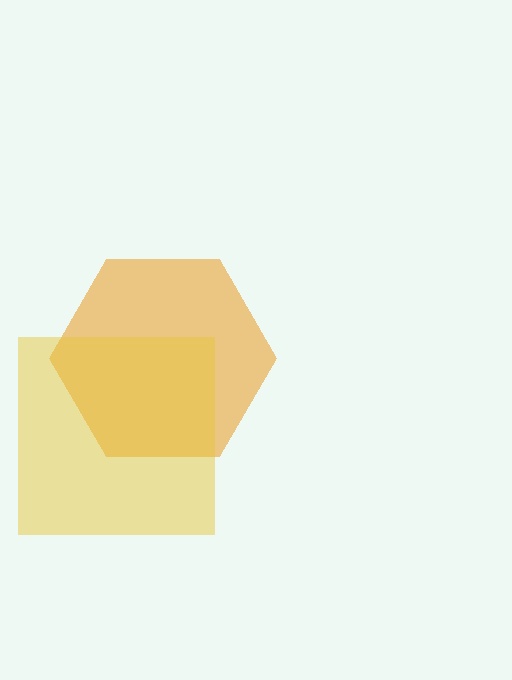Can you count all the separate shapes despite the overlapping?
Yes, there are 2 separate shapes.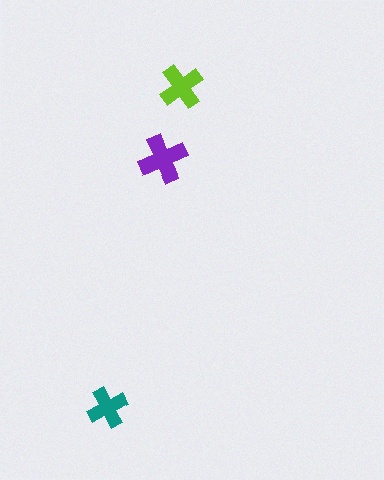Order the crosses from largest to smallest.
the purple one, the lime one, the teal one.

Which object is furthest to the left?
The teal cross is leftmost.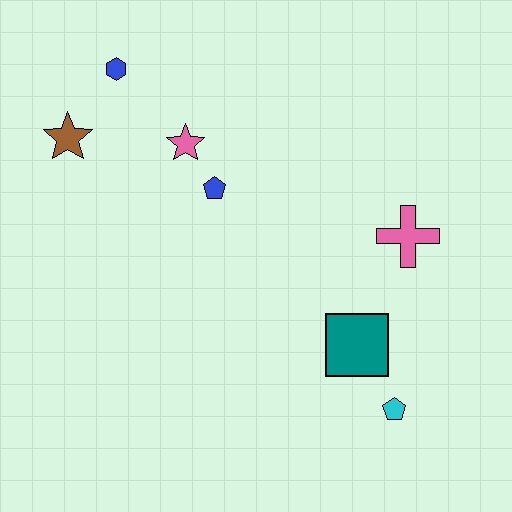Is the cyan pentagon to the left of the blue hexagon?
No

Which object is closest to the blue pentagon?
The pink star is closest to the blue pentagon.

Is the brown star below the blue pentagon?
No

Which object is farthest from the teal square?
The blue hexagon is farthest from the teal square.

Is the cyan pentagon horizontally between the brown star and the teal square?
No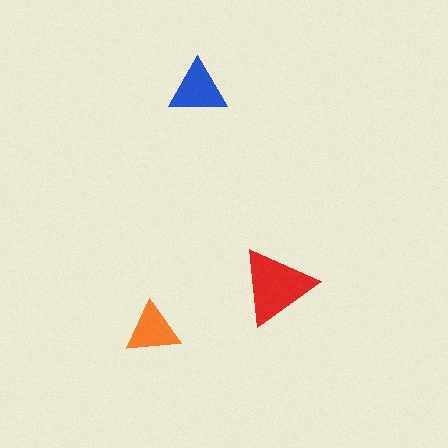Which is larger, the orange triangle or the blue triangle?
The blue one.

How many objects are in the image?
There are 3 objects in the image.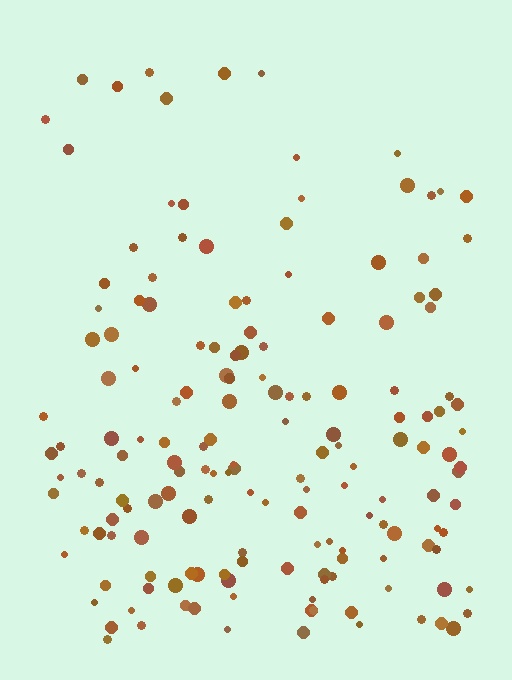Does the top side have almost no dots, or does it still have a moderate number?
Still a moderate number, just noticeably fewer than the bottom.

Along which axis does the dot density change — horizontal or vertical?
Vertical.